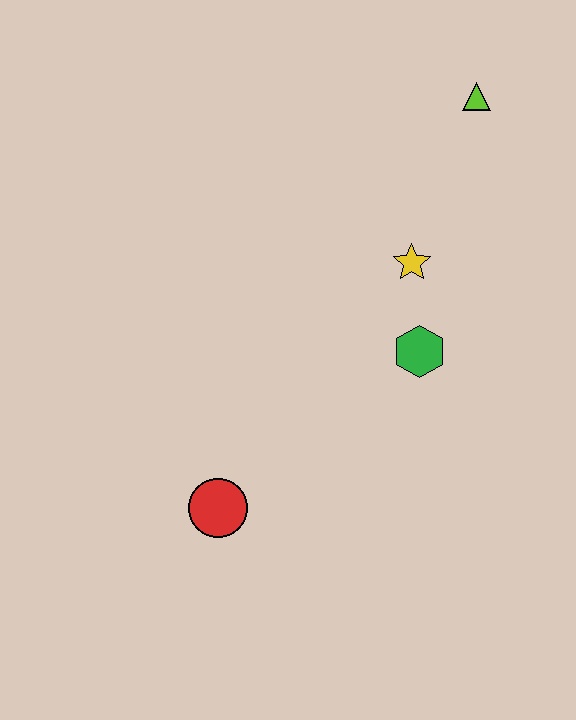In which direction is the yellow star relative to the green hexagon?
The yellow star is above the green hexagon.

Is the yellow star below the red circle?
No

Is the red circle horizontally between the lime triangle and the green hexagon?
No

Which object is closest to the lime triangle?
The yellow star is closest to the lime triangle.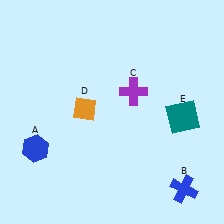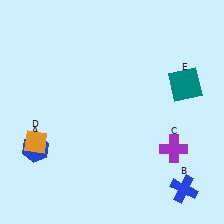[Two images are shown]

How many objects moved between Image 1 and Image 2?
3 objects moved between the two images.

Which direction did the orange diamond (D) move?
The orange diamond (D) moved left.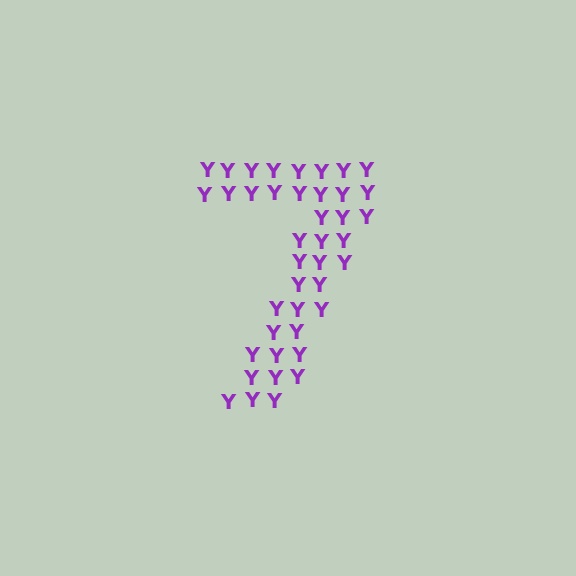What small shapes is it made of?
It is made of small letter Y's.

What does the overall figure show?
The overall figure shows the digit 7.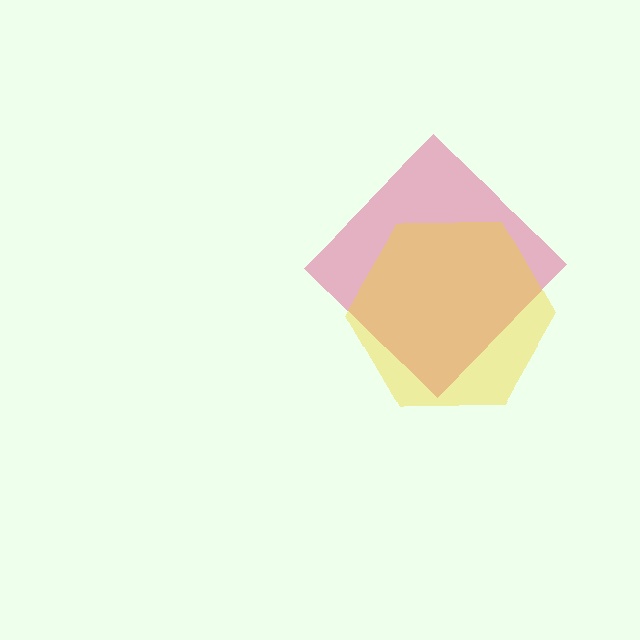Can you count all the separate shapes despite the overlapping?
Yes, there are 2 separate shapes.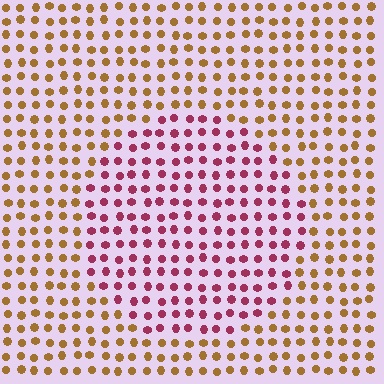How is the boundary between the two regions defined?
The boundary is defined purely by a slight shift in hue (about 59 degrees). Spacing, size, and orientation are identical on both sides.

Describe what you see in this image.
The image is filled with small brown elements in a uniform arrangement. A circle-shaped region is visible where the elements are tinted to a slightly different hue, forming a subtle color boundary.